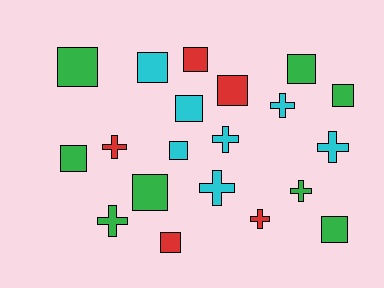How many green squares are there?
There are 6 green squares.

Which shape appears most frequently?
Square, with 12 objects.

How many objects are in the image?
There are 20 objects.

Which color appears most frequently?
Green, with 8 objects.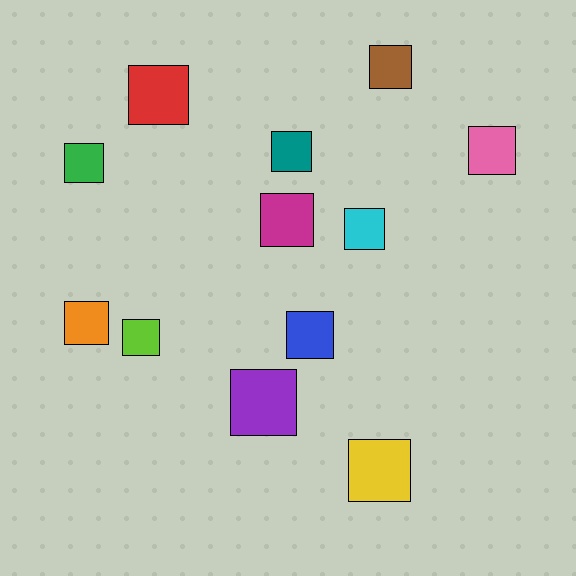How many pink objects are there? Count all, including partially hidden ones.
There is 1 pink object.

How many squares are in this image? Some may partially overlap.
There are 12 squares.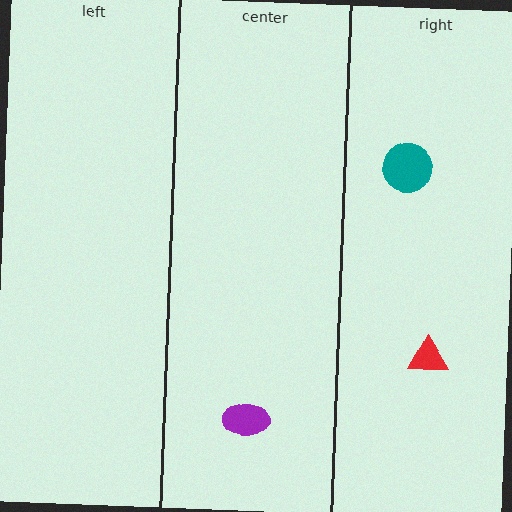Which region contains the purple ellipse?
The center region.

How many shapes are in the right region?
2.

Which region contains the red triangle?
The right region.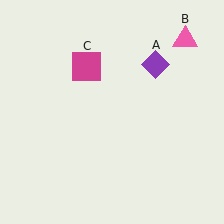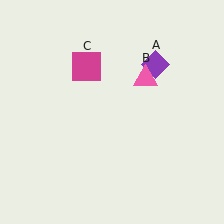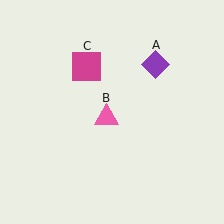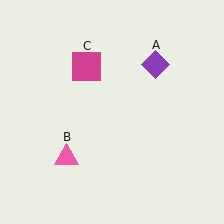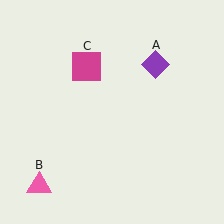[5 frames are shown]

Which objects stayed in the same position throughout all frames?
Purple diamond (object A) and magenta square (object C) remained stationary.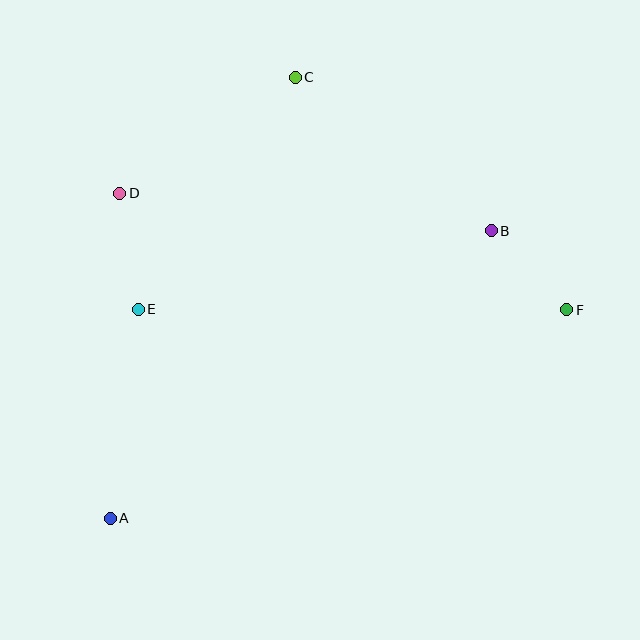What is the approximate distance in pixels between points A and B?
The distance between A and B is approximately 477 pixels.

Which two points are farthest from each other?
Points A and F are farthest from each other.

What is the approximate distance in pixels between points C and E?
The distance between C and E is approximately 280 pixels.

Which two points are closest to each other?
Points B and F are closest to each other.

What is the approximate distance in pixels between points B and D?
The distance between B and D is approximately 373 pixels.